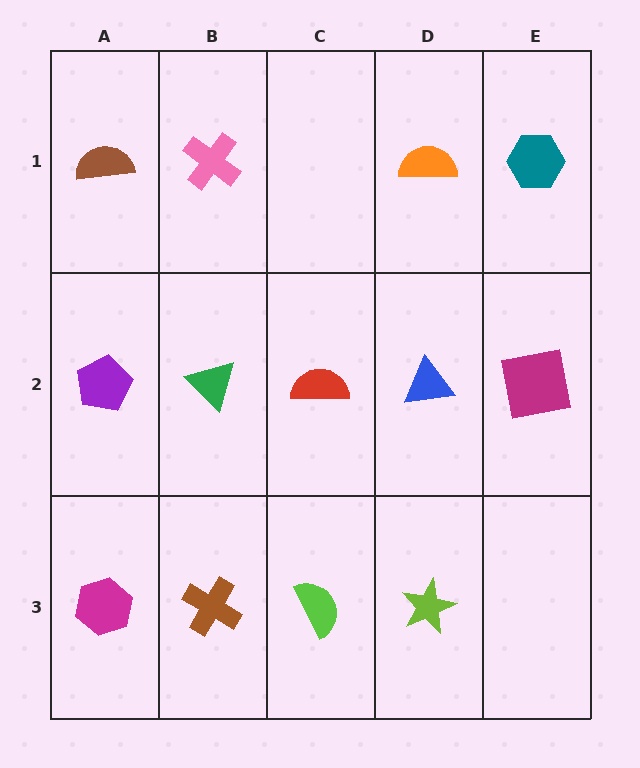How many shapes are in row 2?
5 shapes.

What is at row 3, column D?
A lime star.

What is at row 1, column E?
A teal hexagon.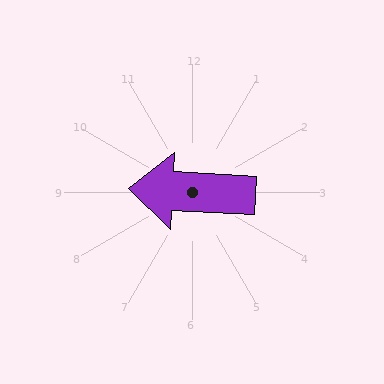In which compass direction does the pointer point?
West.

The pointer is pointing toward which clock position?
Roughly 9 o'clock.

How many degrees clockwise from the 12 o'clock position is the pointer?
Approximately 273 degrees.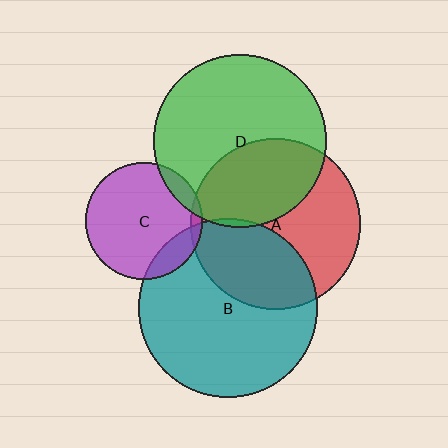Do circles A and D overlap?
Yes.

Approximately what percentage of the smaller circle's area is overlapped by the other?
Approximately 35%.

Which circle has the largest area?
Circle B (teal).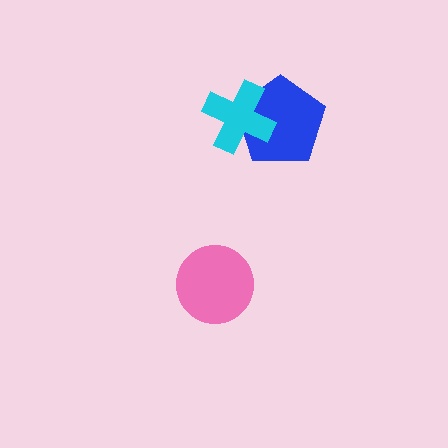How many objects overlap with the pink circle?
0 objects overlap with the pink circle.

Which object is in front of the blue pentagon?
The cyan cross is in front of the blue pentagon.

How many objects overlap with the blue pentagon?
1 object overlaps with the blue pentagon.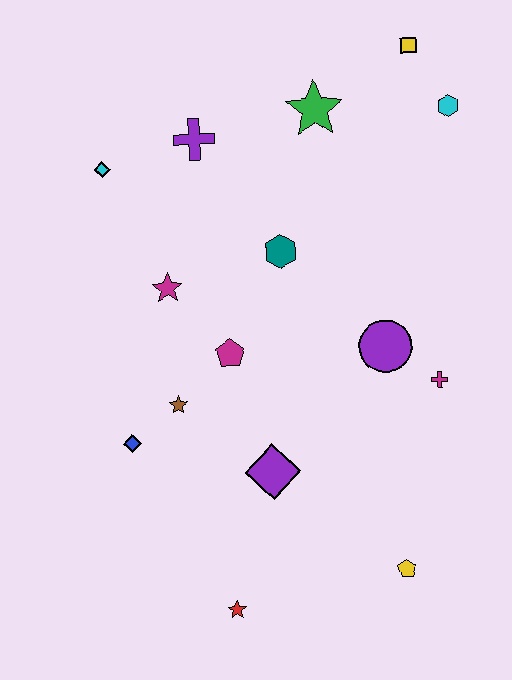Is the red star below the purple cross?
Yes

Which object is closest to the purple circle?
The magenta cross is closest to the purple circle.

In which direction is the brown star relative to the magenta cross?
The brown star is to the left of the magenta cross.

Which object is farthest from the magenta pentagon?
The yellow square is farthest from the magenta pentagon.